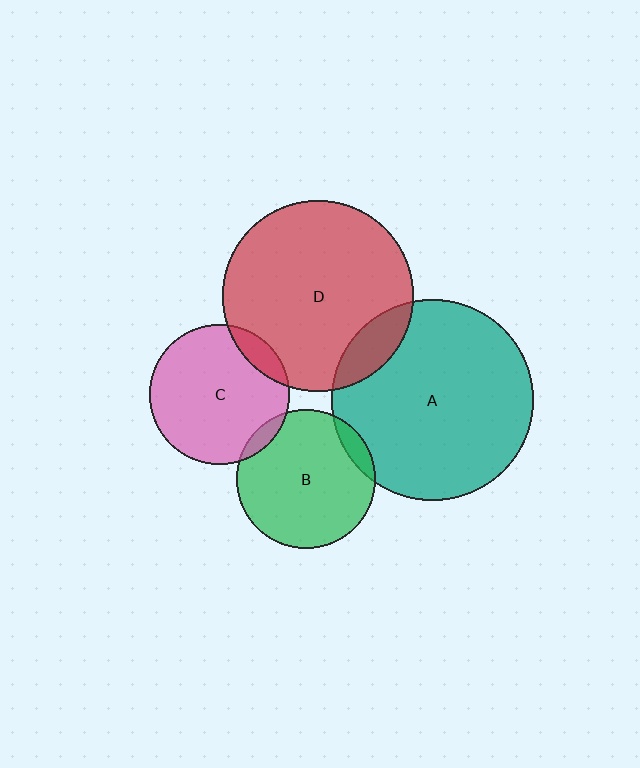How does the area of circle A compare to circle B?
Approximately 2.1 times.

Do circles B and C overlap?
Yes.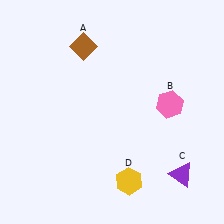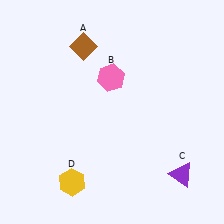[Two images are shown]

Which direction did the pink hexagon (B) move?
The pink hexagon (B) moved left.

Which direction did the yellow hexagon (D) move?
The yellow hexagon (D) moved left.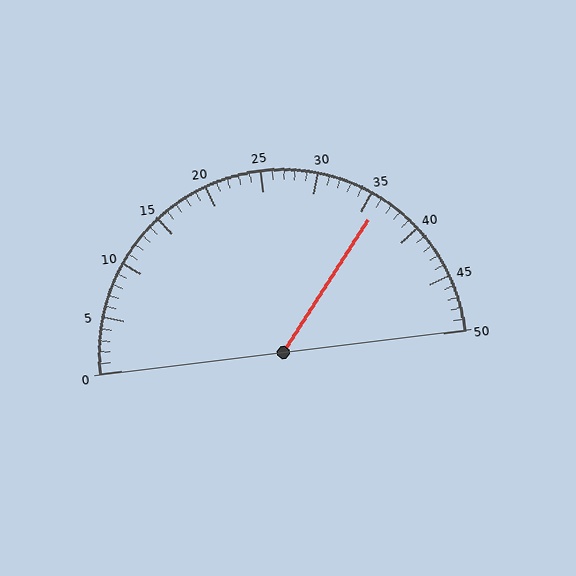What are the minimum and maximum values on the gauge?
The gauge ranges from 0 to 50.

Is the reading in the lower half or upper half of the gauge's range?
The reading is in the upper half of the range (0 to 50).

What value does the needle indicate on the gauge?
The needle indicates approximately 36.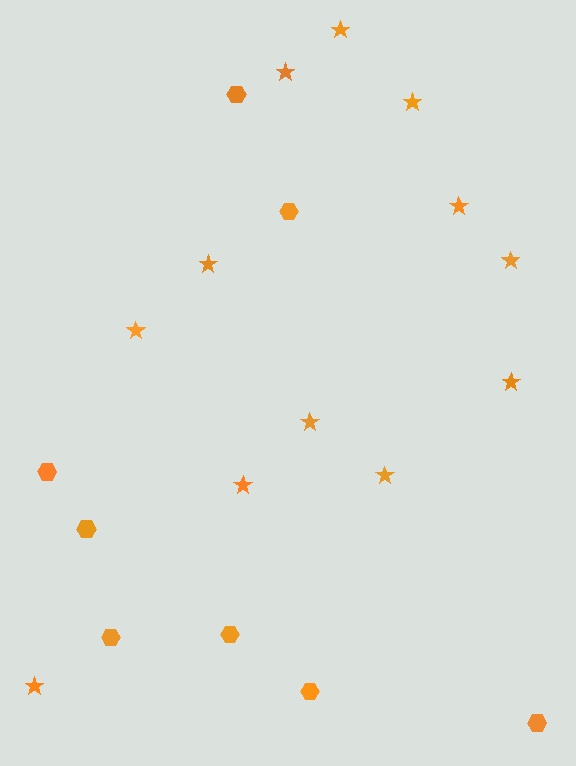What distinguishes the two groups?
There are 2 groups: one group of stars (12) and one group of hexagons (8).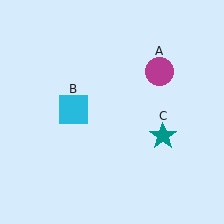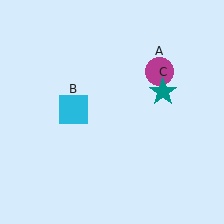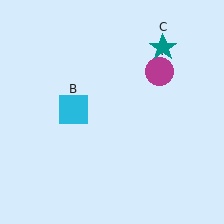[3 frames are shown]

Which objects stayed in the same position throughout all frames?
Magenta circle (object A) and cyan square (object B) remained stationary.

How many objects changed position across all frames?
1 object changed position: teal star (object C).